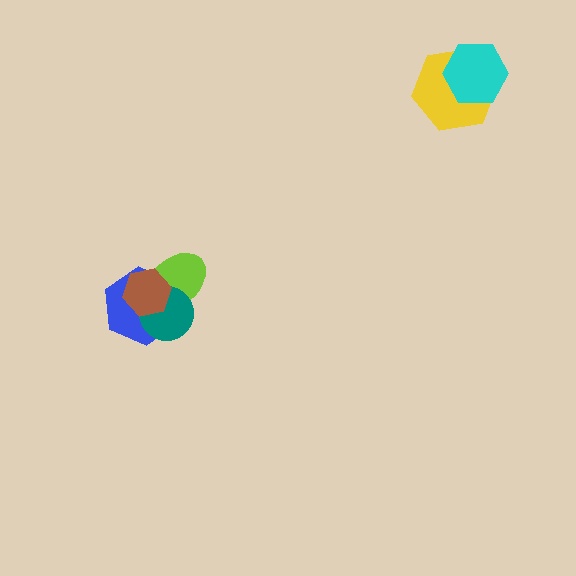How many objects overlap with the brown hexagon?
3 objects overlap with the brown hexagon.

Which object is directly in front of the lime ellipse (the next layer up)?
The teal circle is directly in front of the lime ellipse.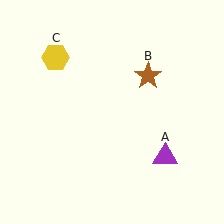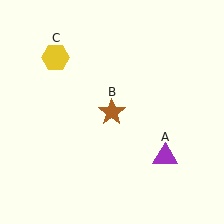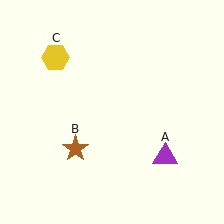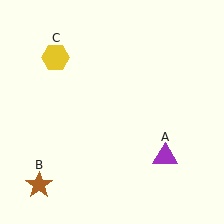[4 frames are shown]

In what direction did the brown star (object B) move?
The brown star (object B) moved down and to the left.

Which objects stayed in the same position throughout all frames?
Purple triangle (object A) and yellow hexagon (object C) remained stationary.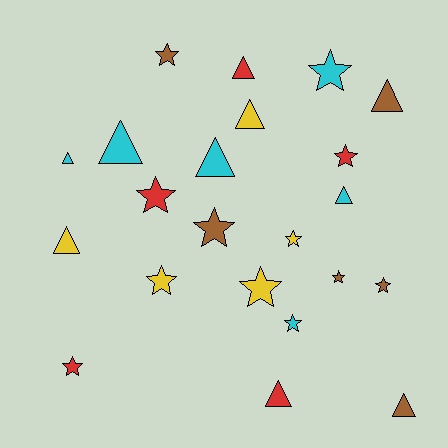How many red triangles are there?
There are 2 red triangles.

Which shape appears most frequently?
Star, with 12 objects.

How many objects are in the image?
There are 22 objects.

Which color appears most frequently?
Cyan, with 6 objects.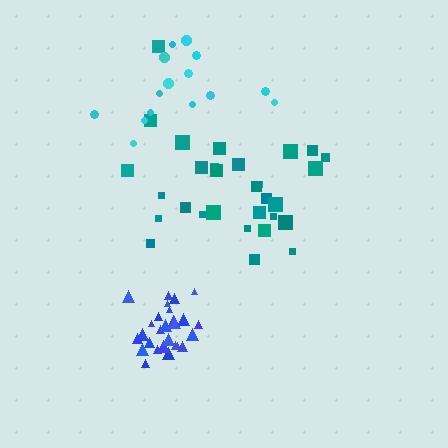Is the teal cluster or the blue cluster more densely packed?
Blue.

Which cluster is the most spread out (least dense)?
Cyan.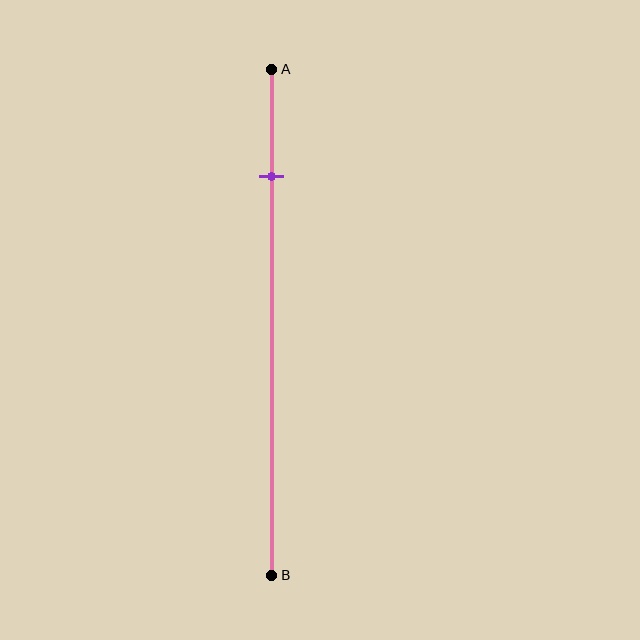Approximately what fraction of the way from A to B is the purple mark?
The purple mark is approximately 20% of the way from A to B.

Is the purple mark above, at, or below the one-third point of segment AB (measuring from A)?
The purple mark is above the one-third point of segment AB.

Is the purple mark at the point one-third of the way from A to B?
No, the mark is at about 20% from A, not at the 33% one-third point.